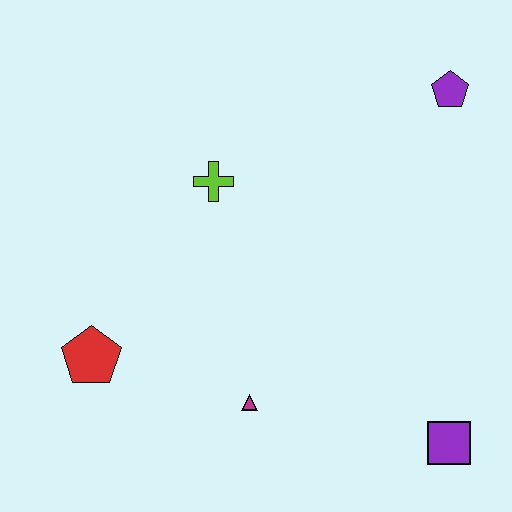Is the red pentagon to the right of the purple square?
No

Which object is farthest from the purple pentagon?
The red pentagon is farthest from the purple pentagon.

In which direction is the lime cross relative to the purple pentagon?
The lime cross is to the left of the purple pentagon.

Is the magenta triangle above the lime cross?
No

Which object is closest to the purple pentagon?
The lime cross is closest to the purple pentagon.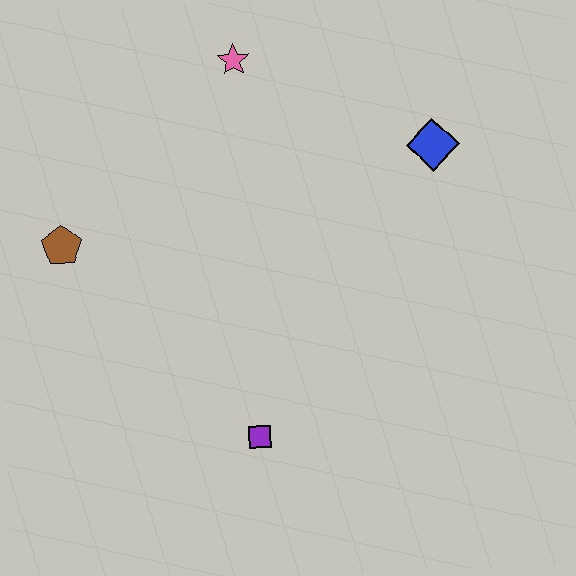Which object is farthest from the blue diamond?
The brown pentagon is farthest from the blue diamond.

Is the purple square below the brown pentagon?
Yes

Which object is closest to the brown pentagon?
The pink star is closest to the brown pentagon.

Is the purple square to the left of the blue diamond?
Yes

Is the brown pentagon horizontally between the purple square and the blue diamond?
No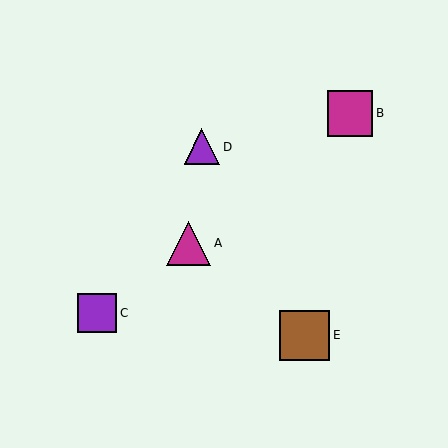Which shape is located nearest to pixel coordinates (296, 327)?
The brown square (labeled E) at (305, 335) is nearest to that location.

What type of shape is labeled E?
Shape E is a brown square.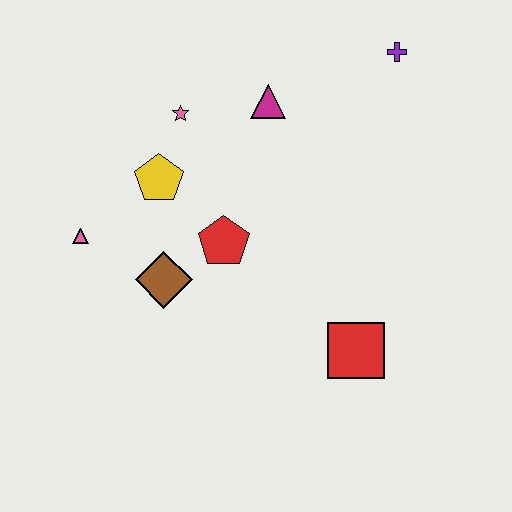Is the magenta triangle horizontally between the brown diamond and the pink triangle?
No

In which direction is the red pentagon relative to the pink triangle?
The red pentagon is to the right of the pink triangle.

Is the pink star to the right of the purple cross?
No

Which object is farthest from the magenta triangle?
The red square is farthest from the magenta triangle.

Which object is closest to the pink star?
The yellow pentagon is closest to the pink star.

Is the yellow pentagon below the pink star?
Yes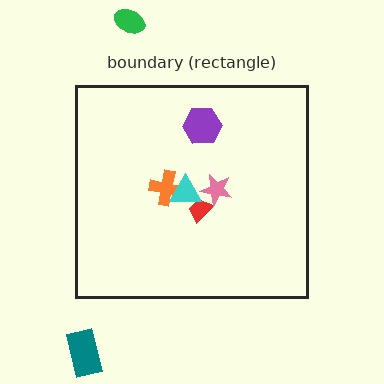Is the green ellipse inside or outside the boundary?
Outside.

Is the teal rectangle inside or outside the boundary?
Outside.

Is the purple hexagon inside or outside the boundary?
Inside.